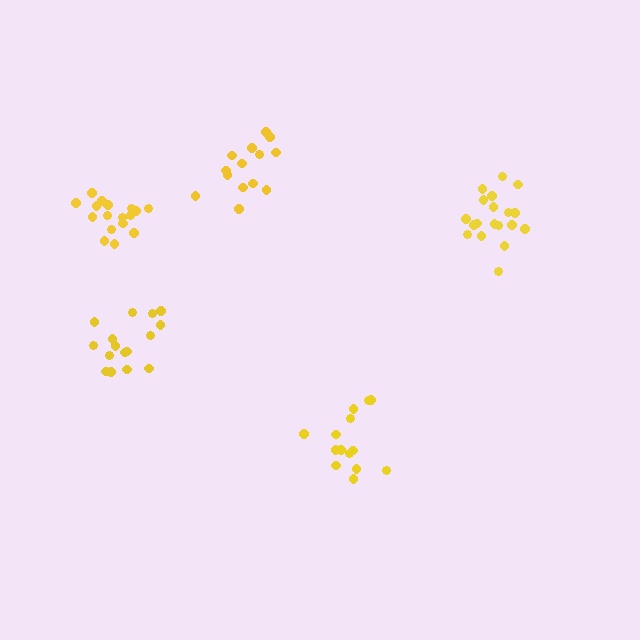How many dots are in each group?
Group 1: 19 dots, Group 2: 14 dots, Group 3: 16 dots, Group 4: 14 dots, Group 5: 17 dots (80 total).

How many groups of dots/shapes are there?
There are 5 groups.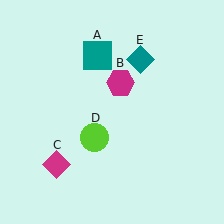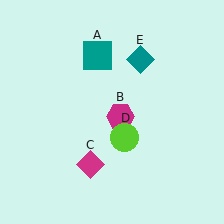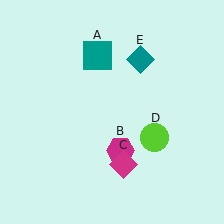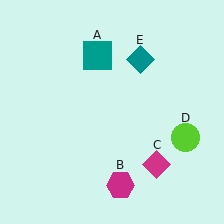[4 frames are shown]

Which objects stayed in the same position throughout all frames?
Teal square (object A) and teal diamond (object E) remained stationary.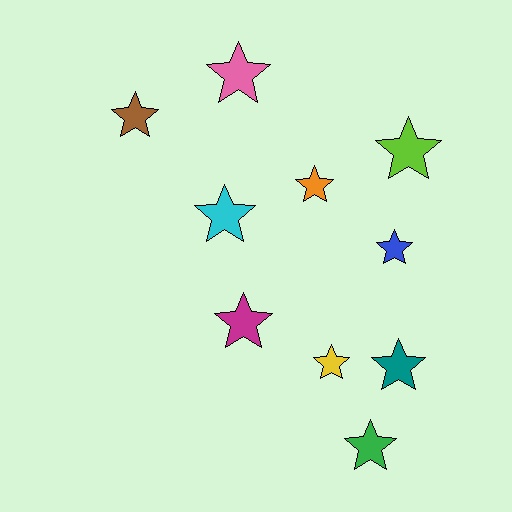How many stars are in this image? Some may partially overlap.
There are 10 stars.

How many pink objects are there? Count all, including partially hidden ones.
There is 1 pink object.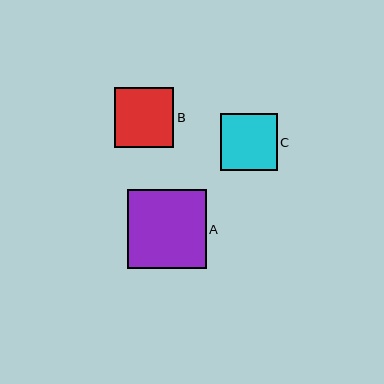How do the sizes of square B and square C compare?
Square B and square C are approximately the same size.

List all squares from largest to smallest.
From largest to smallest: A, B, C.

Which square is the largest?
Square A is the largest with a size of approximately 79 pixels.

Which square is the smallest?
Square C is the smallest with a size of approximately 57 pixels.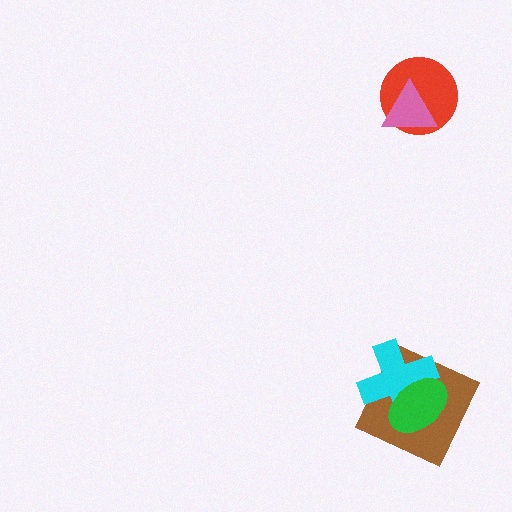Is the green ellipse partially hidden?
No, no other shape covers it.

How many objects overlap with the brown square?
2 objects overlap with the brown square.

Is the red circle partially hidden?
Yes, it is partially covered by another shape.